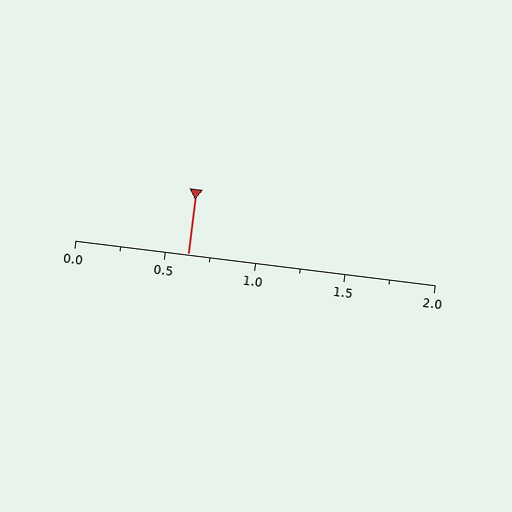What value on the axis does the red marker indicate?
The marker indicates approximately 0.62.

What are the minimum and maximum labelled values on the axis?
The axis runs from 0.0 to 2.0.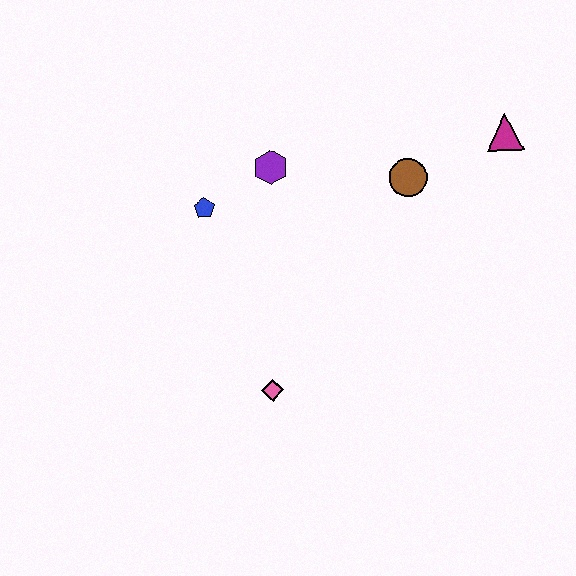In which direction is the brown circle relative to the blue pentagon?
The brown circle is to the right of the blue pentagon.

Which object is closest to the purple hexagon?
The blue pentagon is closest to the purple hexagon.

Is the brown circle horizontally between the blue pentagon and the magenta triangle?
Yes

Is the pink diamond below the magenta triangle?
Yes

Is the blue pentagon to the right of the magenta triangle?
No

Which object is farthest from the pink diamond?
The magenta triangle is farthest from the pink diamond.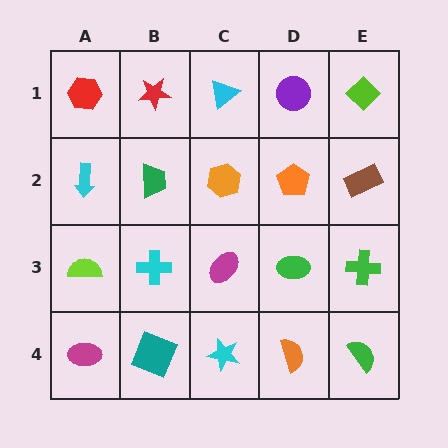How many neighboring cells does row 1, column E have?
2.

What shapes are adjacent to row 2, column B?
A red star (row 1, column B), a cyan cross (row 3, column B), a cyan arrow (row 2, column A), an orange hexagon (row 2, column C).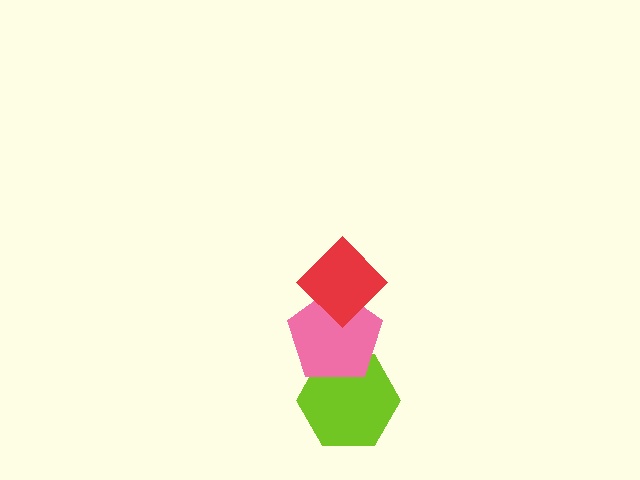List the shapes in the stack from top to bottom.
From top to bottom: the red diamond, the pink pentagon, the lime hexagon.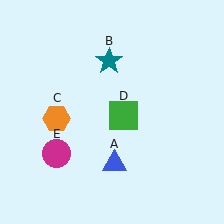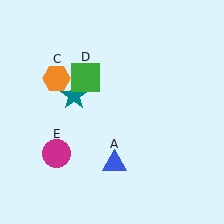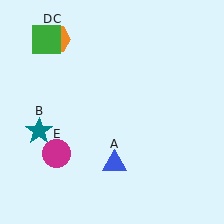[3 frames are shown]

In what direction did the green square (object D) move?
The green square (object D) moved up and to the left.